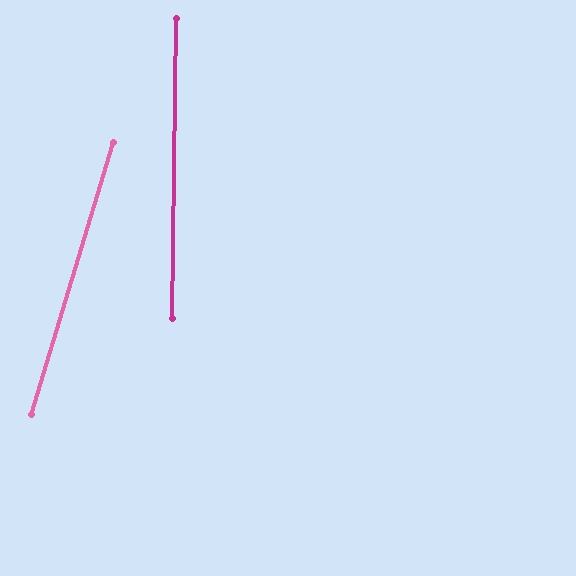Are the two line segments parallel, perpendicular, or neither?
Neither parallel nor perpendicular — they differ by about 16°.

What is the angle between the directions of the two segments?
Approximately 16 degrees.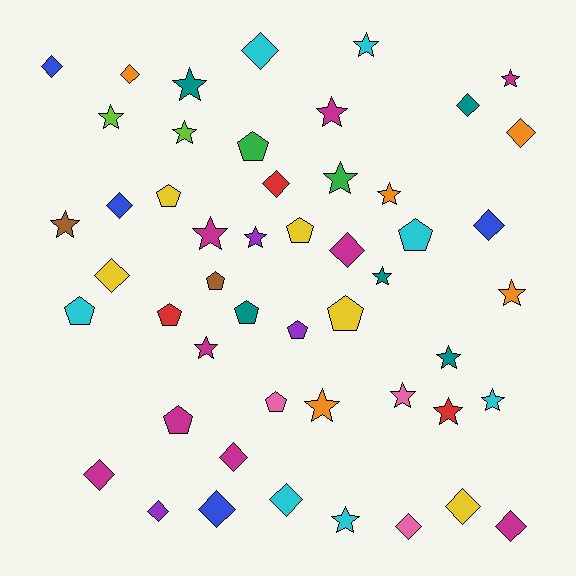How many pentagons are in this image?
There are 12 pentagons.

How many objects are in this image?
There are 50 objects.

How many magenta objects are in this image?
There are 9 magenta objects.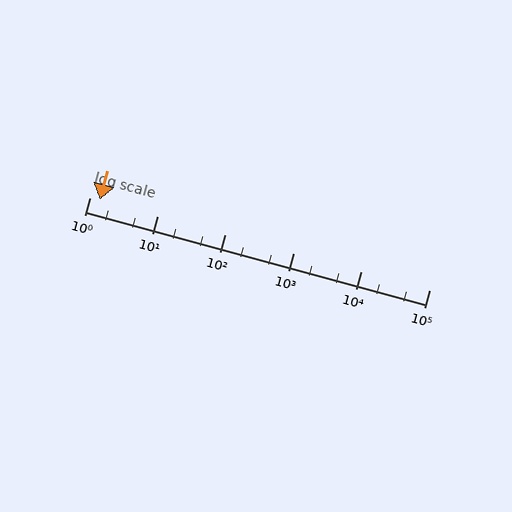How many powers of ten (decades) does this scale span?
The scale spans 5 decades, from 1 to 100000.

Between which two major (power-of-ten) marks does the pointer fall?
The pointer is between 1 and 10.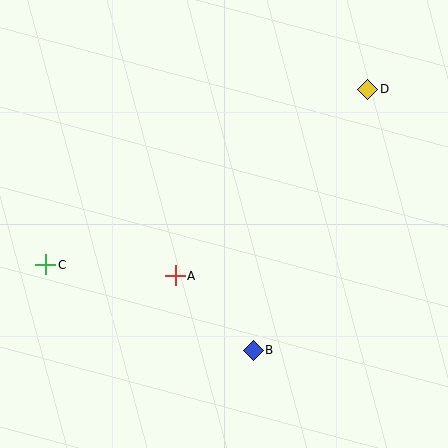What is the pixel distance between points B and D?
The distance between B and D is 285 pixels.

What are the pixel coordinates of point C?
Point C is at (46, 265).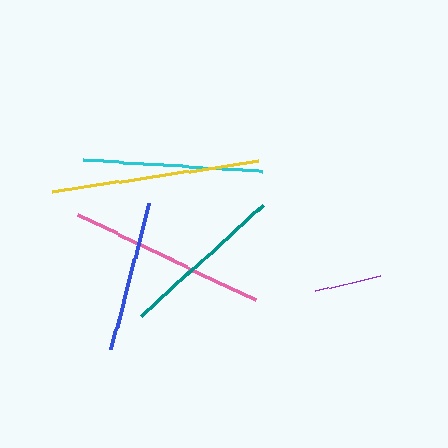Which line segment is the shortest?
The purple line is the shortest at approximately 67 pixels.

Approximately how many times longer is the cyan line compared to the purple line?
The cyan line is approximately 2.7 times the length of the purple line.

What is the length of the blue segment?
The blue segment is approximately 151 pixels long.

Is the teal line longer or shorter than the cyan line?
The cyan line is longer than the teal line.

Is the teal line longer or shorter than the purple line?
The teal line is longer than the purple line.